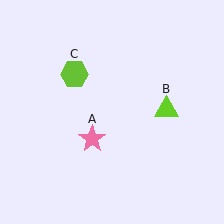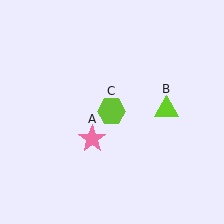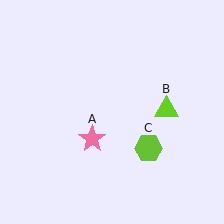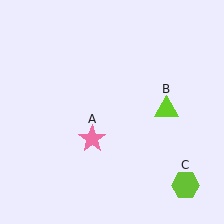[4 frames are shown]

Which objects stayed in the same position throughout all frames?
Pink star (object A) and lime triangle (object B) remained stationary.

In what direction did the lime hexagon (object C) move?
The lime hexagon (object C) moved down and to the right.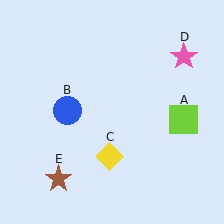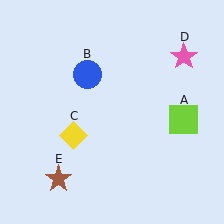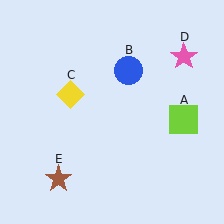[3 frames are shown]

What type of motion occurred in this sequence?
The blue circle (object B), yellow diamond (object C) rotated clockwise around the center of the scene.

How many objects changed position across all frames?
2 objects changed position: blue circle (object B), yellow diamond (object C).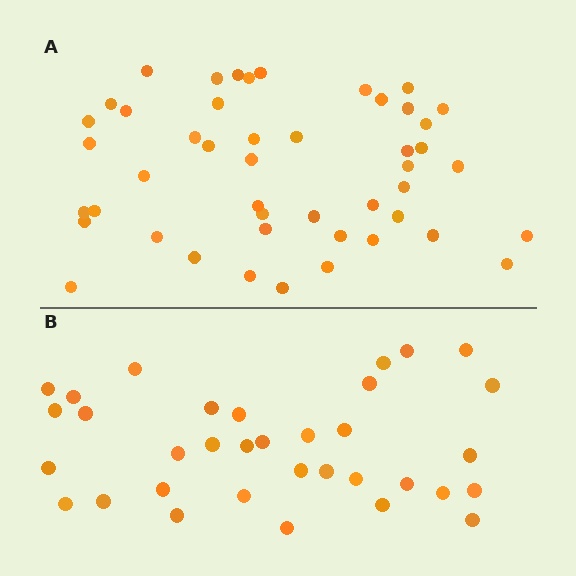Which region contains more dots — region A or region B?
Region A (the top region) has more dots.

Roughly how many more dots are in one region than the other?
Region A has approximately 15 more dots than region B.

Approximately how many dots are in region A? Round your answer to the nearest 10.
About 50 dots. (The exact count is 47, which rounds to 50.)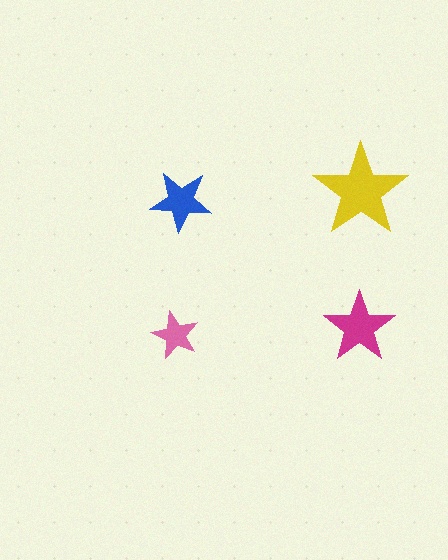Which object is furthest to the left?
The pink star is leftmost.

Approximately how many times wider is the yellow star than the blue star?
About 1.5 times wider.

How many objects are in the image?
There are 4 objects in the image.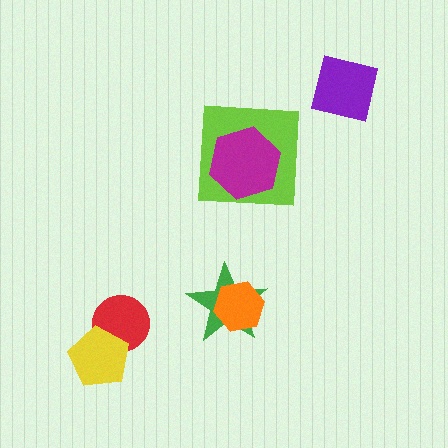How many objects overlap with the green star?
1 object overlaps with the green star.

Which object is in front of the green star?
The orange hexagon is in front of the green star.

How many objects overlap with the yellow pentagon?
1 object overlaps with the yellow pentagon.